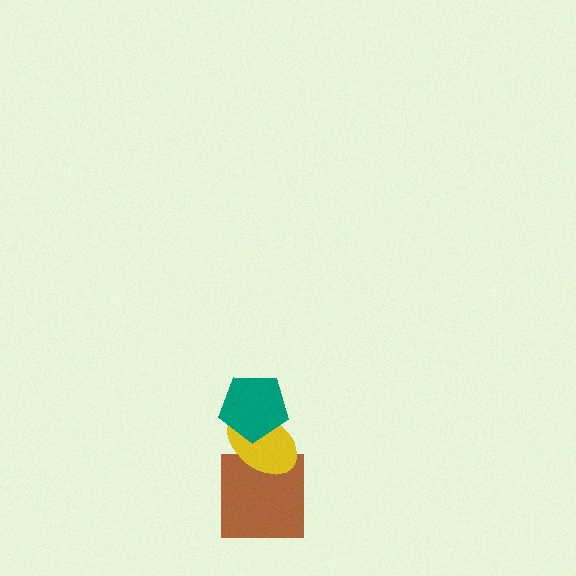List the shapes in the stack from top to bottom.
From top to bottom: the teal pentagon, the yellow ellipse, the brown square.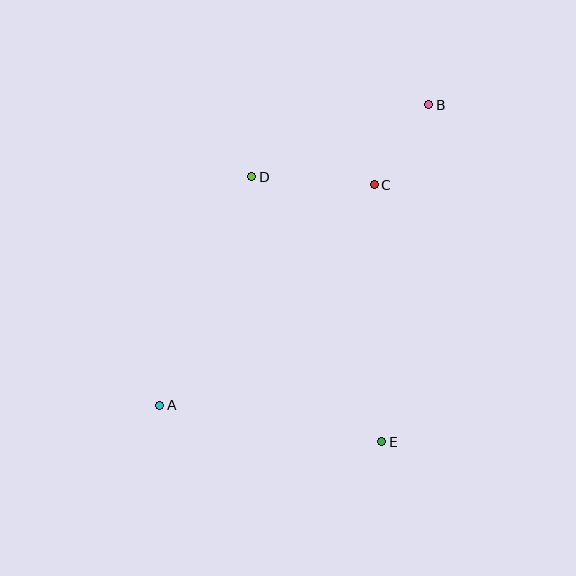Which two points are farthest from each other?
Points A and B are farthest from each other.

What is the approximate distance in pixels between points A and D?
The distance between A and D is approximately 246 pixels.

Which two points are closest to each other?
Points B and C are closest to each other.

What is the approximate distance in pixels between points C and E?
The distance between C and E is approximately 257 pixels.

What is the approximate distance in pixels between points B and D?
The distance between B and D is approximately 191 pixels.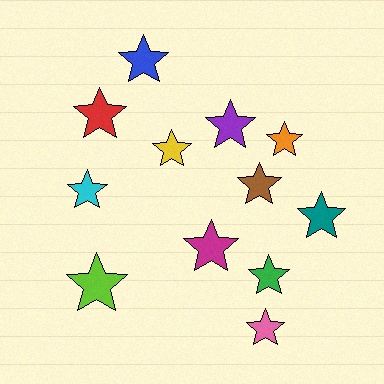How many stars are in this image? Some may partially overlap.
There are 12 stars.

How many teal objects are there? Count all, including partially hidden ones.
There is 1 teal object.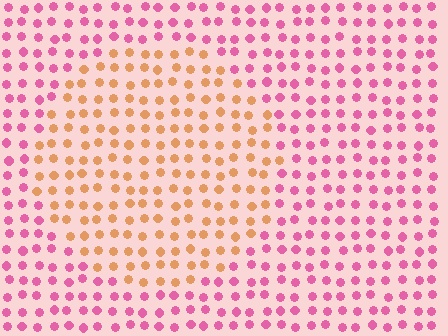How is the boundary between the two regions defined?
The boundary is defined purely by a slight shift in hue (about 59 degrees). Spacing, size, and orientation are identical on both sides.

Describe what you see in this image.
The image is filled with small pink elements in a uniform arrangement. A circle-shaped region is visible where the elements are tinted to a slightly different hue, forming a subtle color boundary.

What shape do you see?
I see a circle.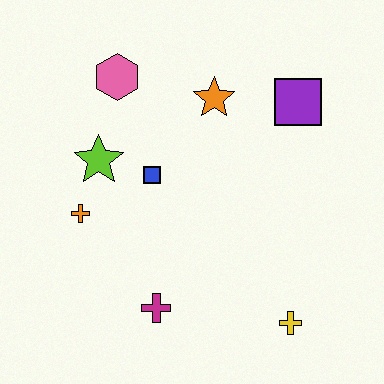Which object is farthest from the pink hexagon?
The yellow cross is farthest from the pink hexagon.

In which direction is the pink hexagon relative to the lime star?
The pink hexagon is above the lime star.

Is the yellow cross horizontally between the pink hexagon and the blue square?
No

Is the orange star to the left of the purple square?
Yes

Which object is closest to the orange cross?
The lime star is closest to the orange cross.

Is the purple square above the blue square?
Yes